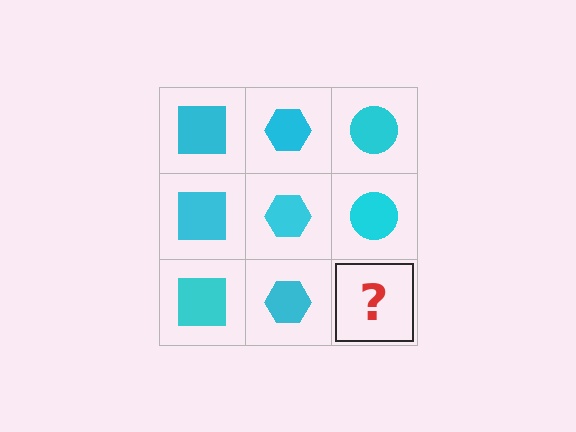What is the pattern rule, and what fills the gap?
The rule is that each column has a consistent shape. The gap should be filled with a cyan circle.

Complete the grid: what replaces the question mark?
The question mark should be replaced with a cyan circle.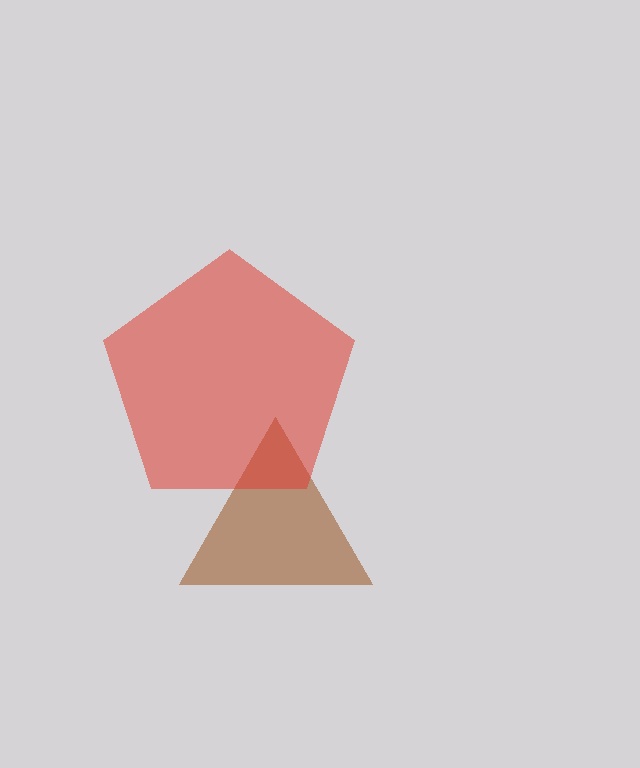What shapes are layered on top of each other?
The layered shapes are: a brown triangle, a red pentagon.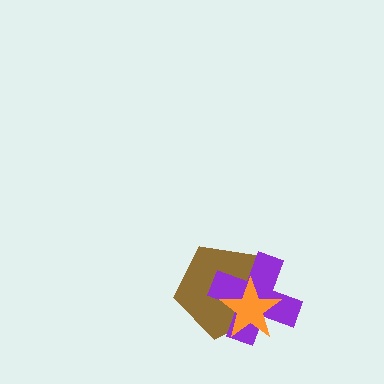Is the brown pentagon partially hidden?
Yes, it is partially covered by another shape.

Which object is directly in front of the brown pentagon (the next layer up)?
The purple cross is directly in front of the brown pentagon.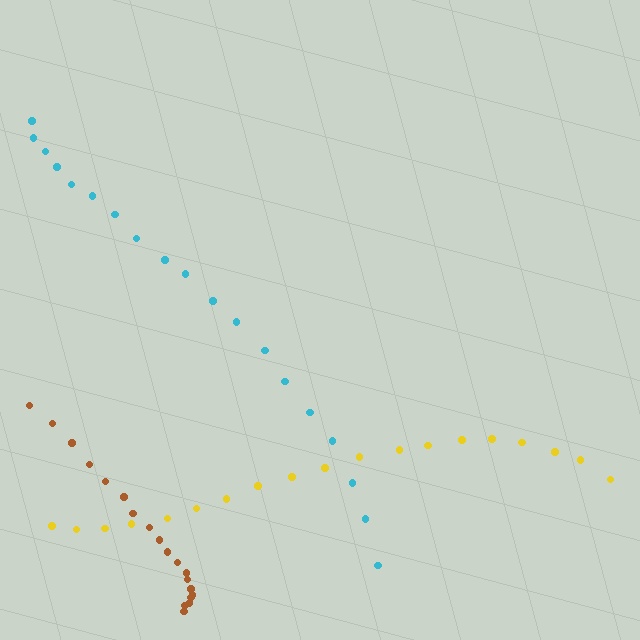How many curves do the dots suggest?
There are 3 distinct paths.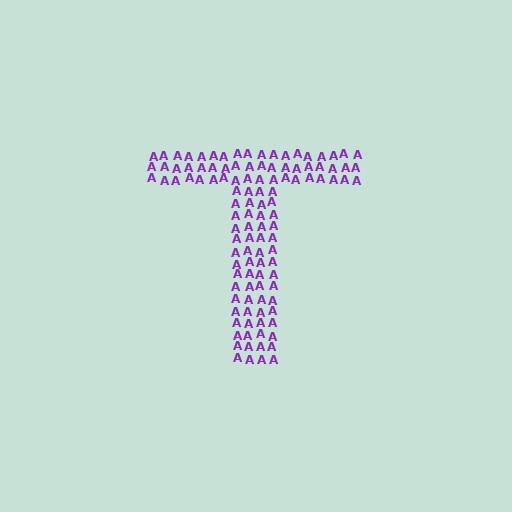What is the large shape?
The large shape is the letter T.